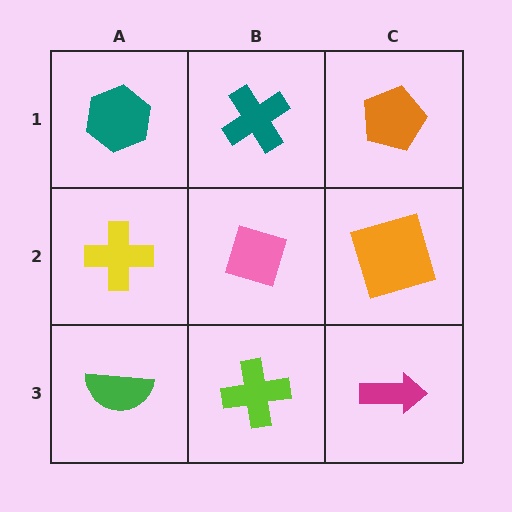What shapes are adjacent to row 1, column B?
A pink diamond (row 2, column B), a teal hexagon (row 1, column A), an orange pentagon (row 1, column C).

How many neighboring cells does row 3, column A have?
2.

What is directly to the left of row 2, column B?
A yellow cross.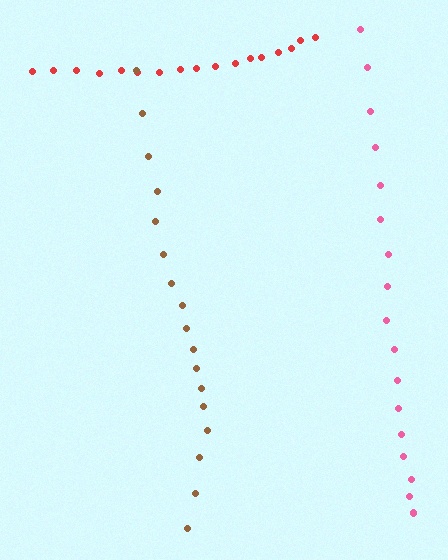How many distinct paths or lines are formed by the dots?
There are 3 distinct paths.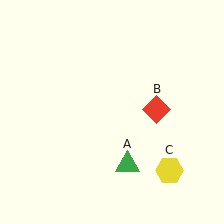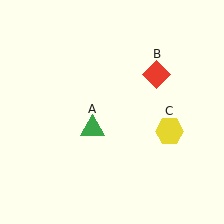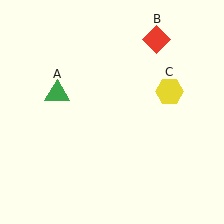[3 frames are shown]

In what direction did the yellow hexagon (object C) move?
The yellow hexagon (object C) moved up.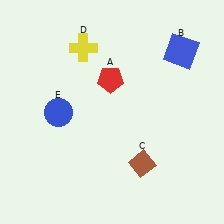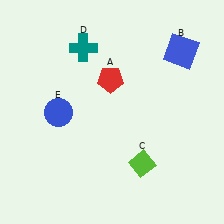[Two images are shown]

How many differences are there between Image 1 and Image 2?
There are 2 differences between the two images.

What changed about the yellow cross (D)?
In Image 1, D is yellow. In Image 2, it changed to teal.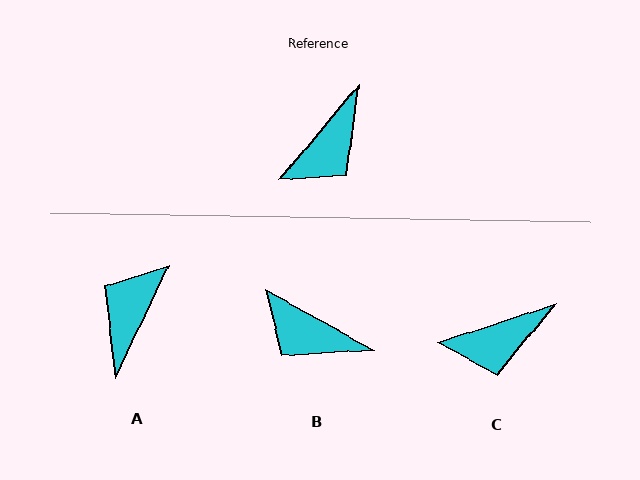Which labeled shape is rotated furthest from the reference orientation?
A, about 166 degrees away.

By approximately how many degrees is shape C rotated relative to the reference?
Approximately 32 degrees clockwise.